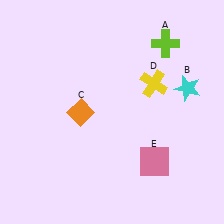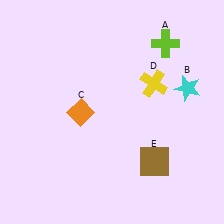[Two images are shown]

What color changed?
The square (E) changed from pink in Image 1 to brown in Image 2.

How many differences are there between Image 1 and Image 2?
There is 1 difference between the two images.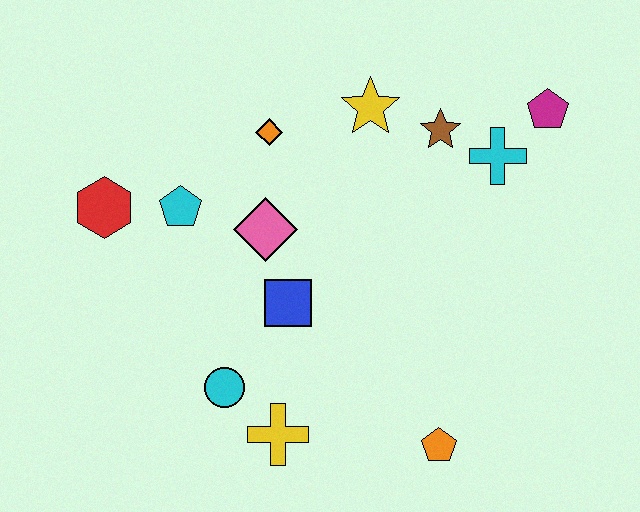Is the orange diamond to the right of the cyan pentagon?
Yes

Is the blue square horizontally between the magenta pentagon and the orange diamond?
Yes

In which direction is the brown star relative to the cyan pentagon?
The brown star is to the right of the cyan pentagon.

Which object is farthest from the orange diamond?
The orange pentagon is farthest from the orange diamond.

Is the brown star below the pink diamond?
No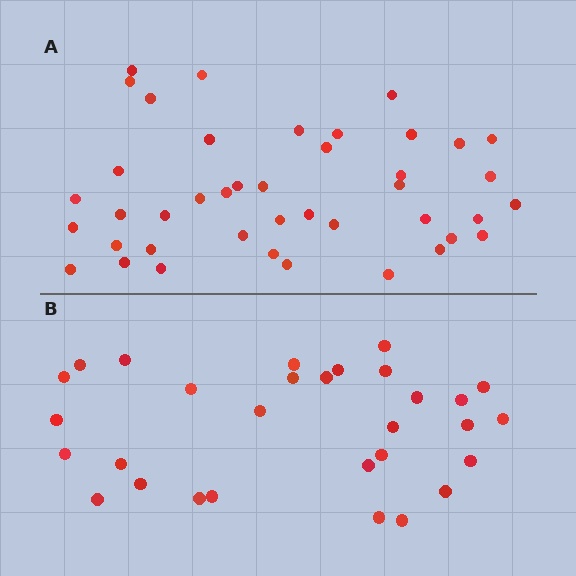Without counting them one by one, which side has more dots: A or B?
Region A (the top region) has more dots.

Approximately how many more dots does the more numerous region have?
Region A has roughly 12 or so more dots than region B.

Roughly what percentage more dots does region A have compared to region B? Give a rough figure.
About 40% more.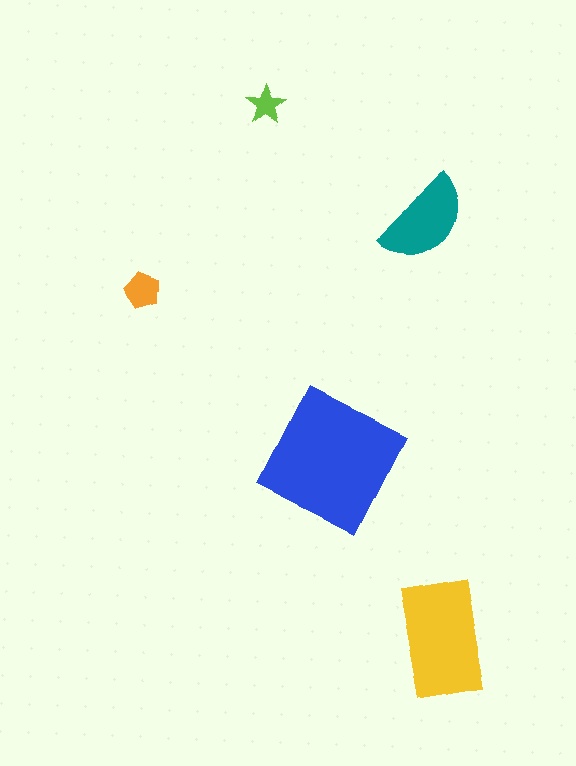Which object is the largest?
The blue square.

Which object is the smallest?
The lime star.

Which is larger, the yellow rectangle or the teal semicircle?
The yellow rectangle.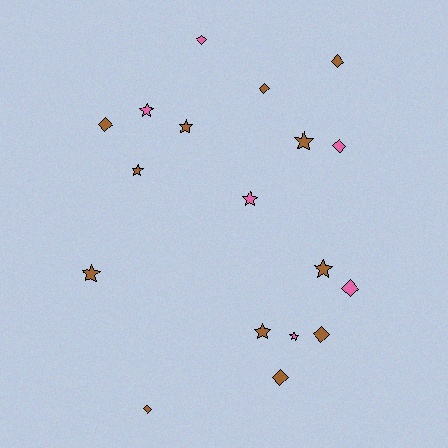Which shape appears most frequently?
Star, with 9 objects.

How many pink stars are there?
There are 3 pink stars.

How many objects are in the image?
There are 18 objects.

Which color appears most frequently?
Brown, with 12 objects.